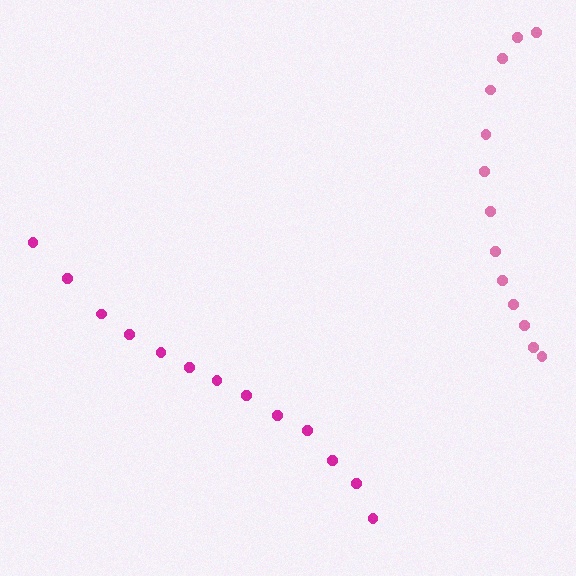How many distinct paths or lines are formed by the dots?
There are 2 distinct paths.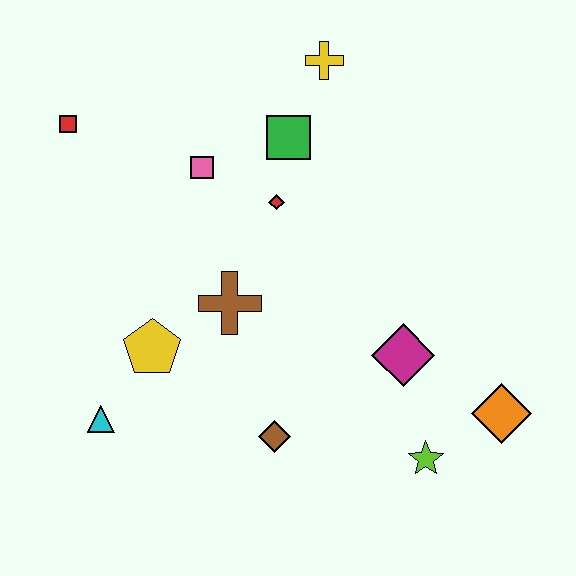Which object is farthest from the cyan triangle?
The yellow cross is farthest from the cyan triangle.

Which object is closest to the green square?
The red diamond is closest to the green square.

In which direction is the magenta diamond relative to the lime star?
The magenta diamond is above the lime star.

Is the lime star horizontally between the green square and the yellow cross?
No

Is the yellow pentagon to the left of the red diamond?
Yes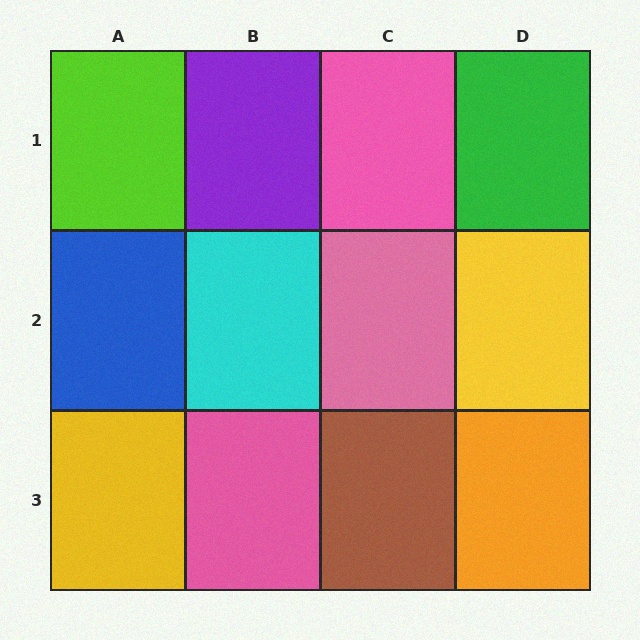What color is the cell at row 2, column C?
Pink.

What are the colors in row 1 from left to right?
Lime, purple, pink, green.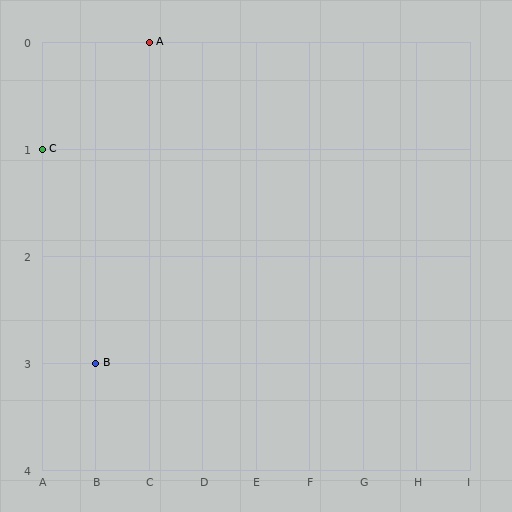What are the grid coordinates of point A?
Point A is at grid coordinates (C, 0).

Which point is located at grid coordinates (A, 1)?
Point C is at (A, 1).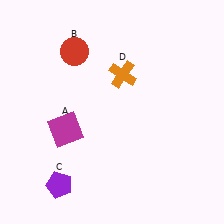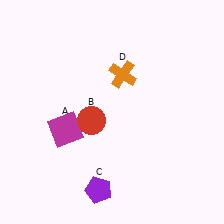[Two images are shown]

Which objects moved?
The objects that moved are: the red circle (B), the purple pentagon (C).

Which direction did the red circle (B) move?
The red circle (B) moved down.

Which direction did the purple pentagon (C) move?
The purple pentagon (C) moved right.